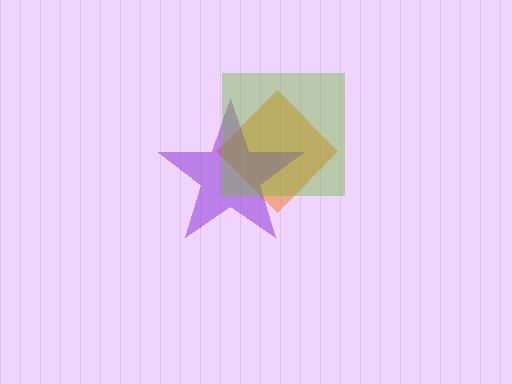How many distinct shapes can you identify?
There are 3 distinct shapes: an orange diamond, a purple star, a lime square.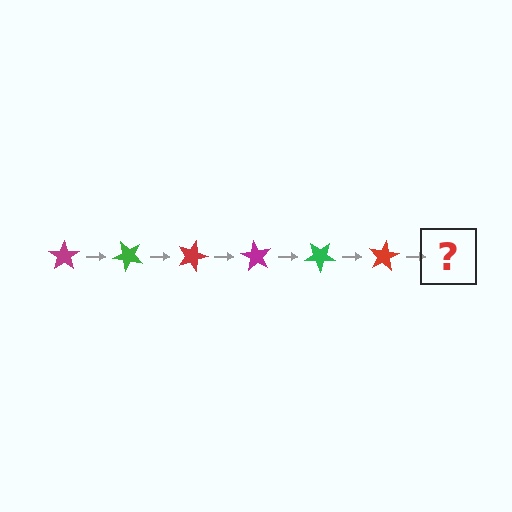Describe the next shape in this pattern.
It should be a magenta star, rotated 270 degrees from the start.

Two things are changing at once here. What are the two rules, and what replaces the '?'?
The two rules are that it rotates 45 degrees each step and the color cycles through magenta, green, and red. The '?' should be a magenta star, rotated 270 degrees from the start.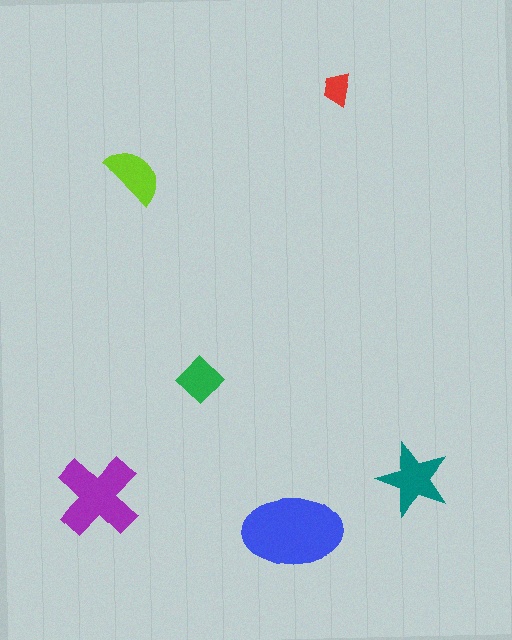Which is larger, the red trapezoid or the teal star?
The teal star.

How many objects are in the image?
There are 6 objects in the image.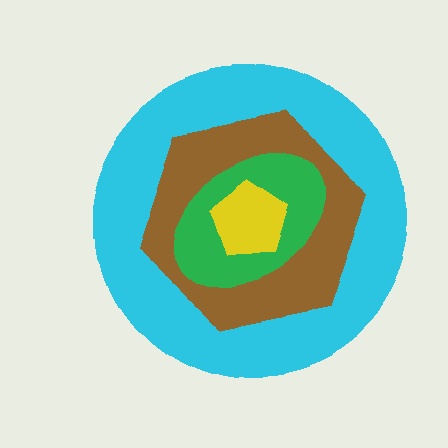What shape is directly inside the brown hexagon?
The green ellipse.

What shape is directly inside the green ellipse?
The yellow pentagon.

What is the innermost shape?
The yellow pentagon.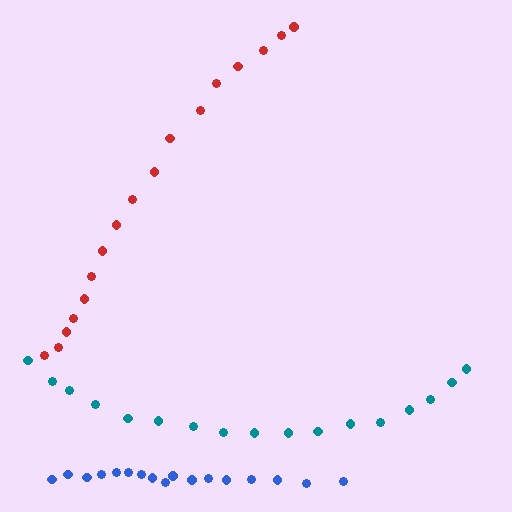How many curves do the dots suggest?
There are 3 distinct paths.